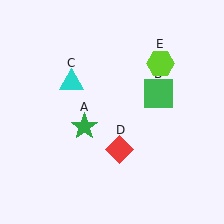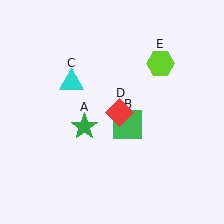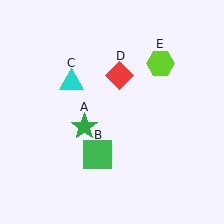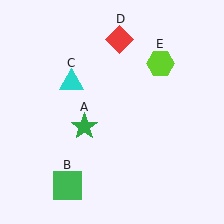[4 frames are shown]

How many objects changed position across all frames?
2 objects changed position: green square (object B), red diamond (object D).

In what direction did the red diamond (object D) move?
The red diamond (object D) moved up.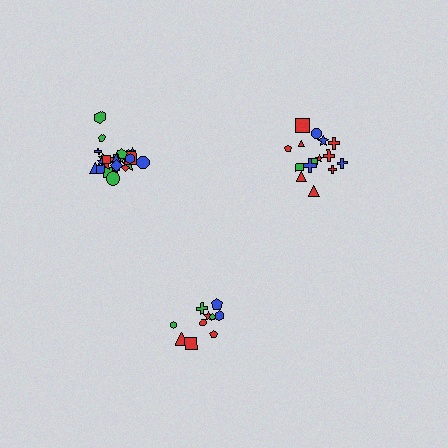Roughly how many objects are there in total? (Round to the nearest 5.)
Roughly 50 objects in total.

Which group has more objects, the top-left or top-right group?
The top-left group.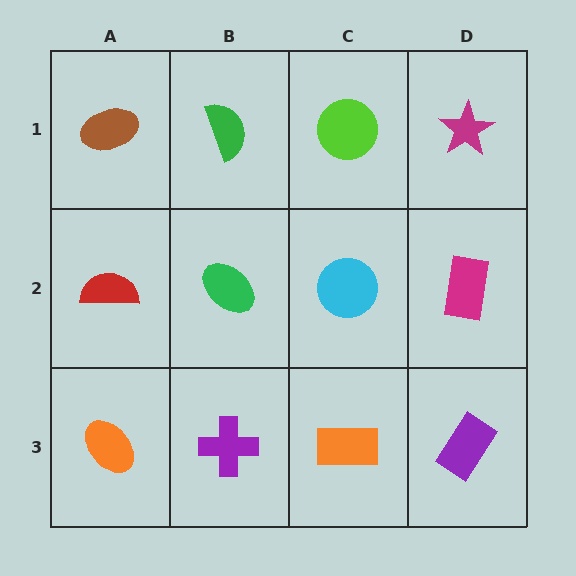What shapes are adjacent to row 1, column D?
A magenta rectangle (row 2, column D), a lime circle (row 1, column C).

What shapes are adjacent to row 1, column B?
A green ellipse (row 2, column B), a brown ellipse (row 1, column A), a lime circle (row 1, column C).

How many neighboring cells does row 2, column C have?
4.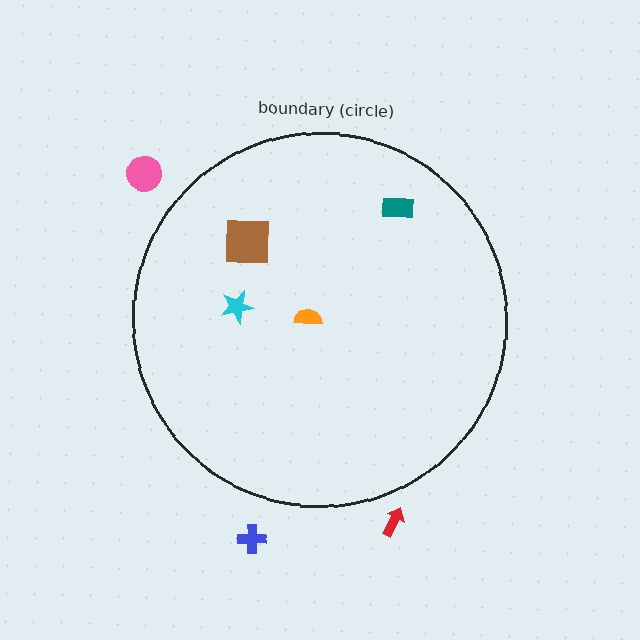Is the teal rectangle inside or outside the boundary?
Inside.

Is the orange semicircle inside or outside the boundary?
Inside.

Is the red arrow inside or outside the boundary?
Outside.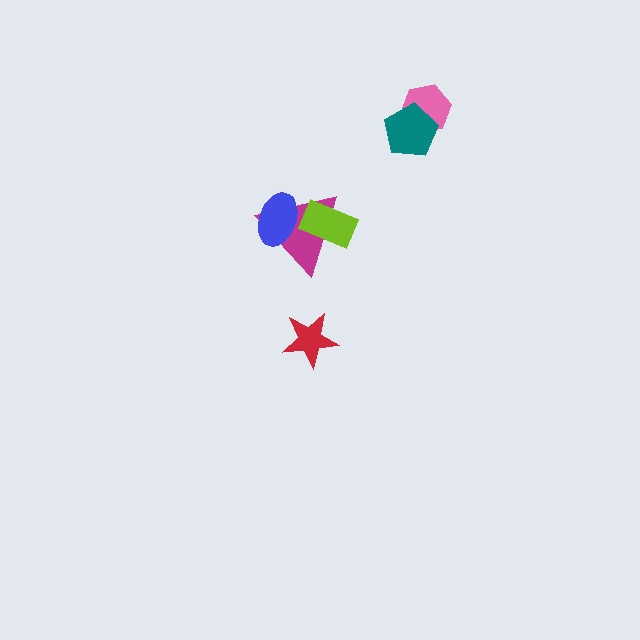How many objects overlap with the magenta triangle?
2 objects overlap with the magenta triangle.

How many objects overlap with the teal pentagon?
1 object overlaps with the teal pentagon.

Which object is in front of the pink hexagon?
The teal pentagon is in front of the pink hexagon.